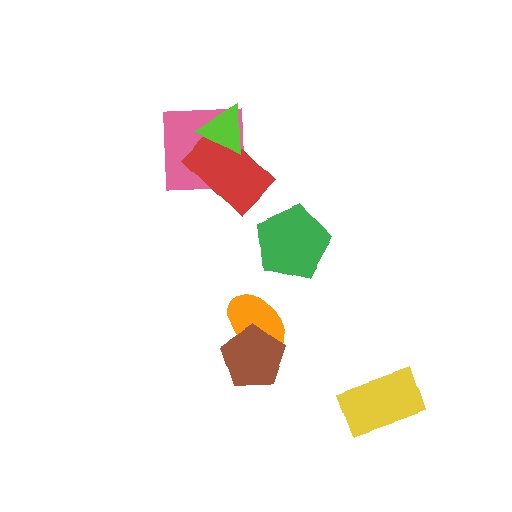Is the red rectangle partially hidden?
Yes, it is partially covered by another shape.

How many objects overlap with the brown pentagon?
1 object overlaps with the brown pentagon.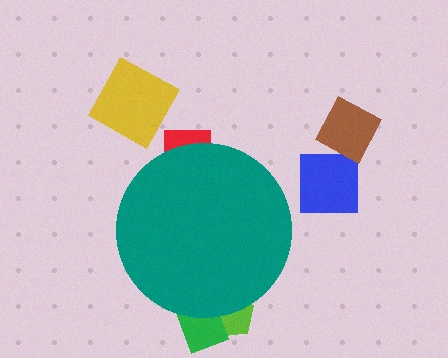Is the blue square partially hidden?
No, the blue square is fully visible.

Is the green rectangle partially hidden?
Yes, the green rectangle is partially hidden behind the teal circle.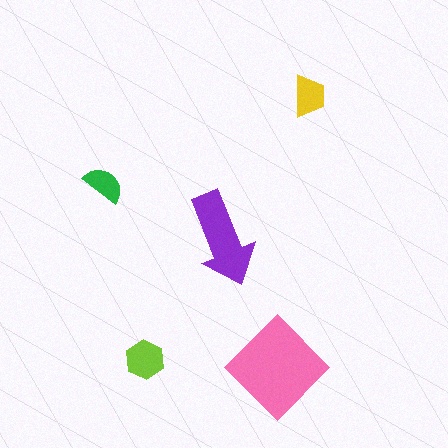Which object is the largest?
The pink diamond.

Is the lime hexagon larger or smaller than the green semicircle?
Larger.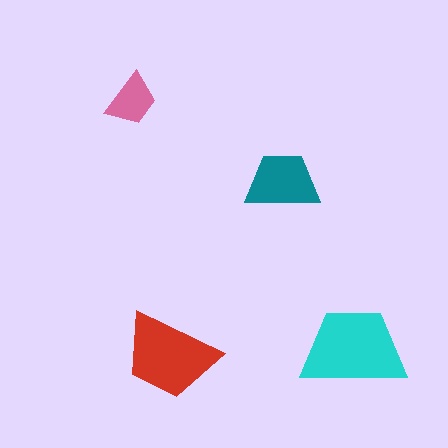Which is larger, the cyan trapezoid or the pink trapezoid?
The cyan one.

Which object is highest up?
The pink trapezoid is topmost.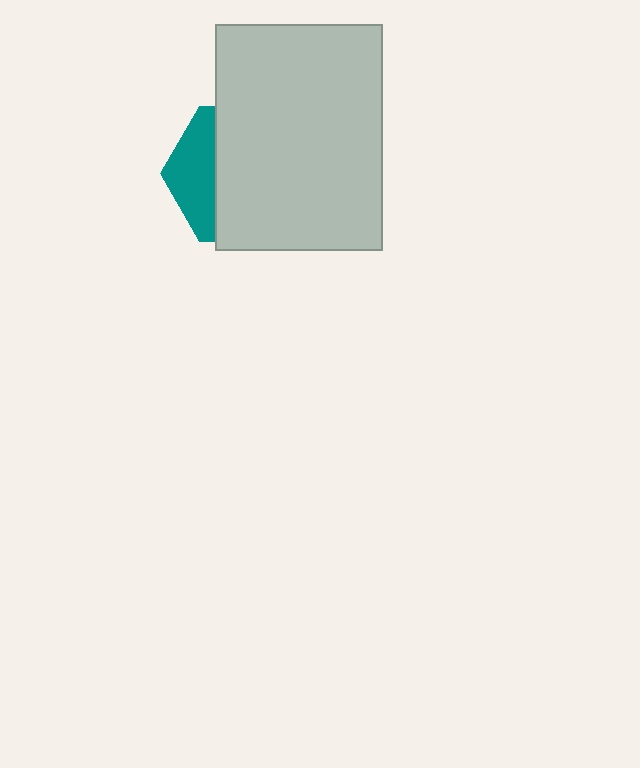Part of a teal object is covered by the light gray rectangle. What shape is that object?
It is a hexagon.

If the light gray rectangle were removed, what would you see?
You would see the complete teal hexagon.